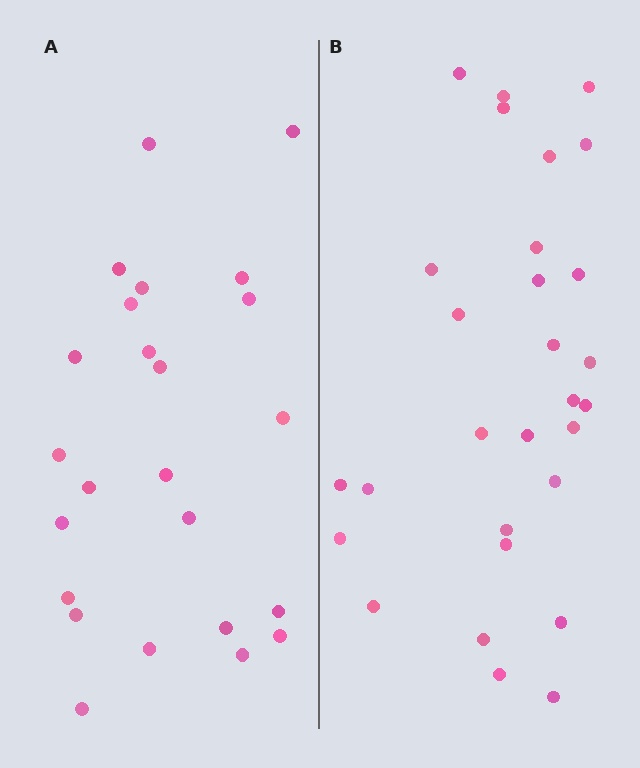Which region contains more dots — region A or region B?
Region B (the right region) has more dots.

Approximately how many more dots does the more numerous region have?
Region B has about 5 more dots than region A.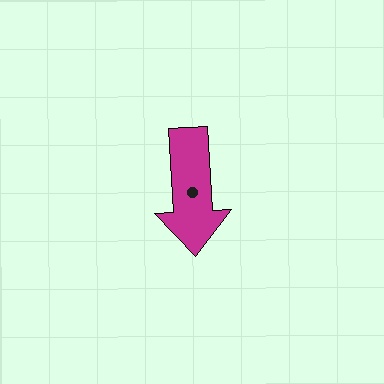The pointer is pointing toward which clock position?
Roughly 6 o'clock.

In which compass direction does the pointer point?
South.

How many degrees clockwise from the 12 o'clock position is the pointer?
Approximately 177 degrees.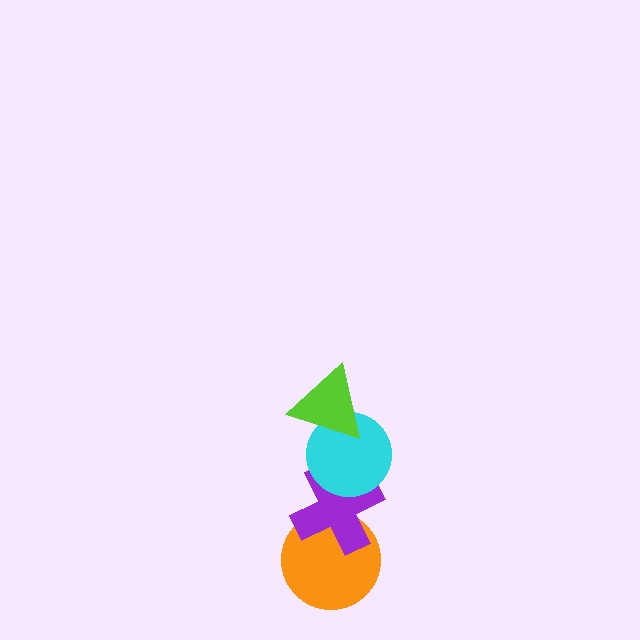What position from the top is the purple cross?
The purple cross is 3rd from the top.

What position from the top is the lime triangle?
The lime triangle is 1st from the top.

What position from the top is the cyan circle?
The cyan circle is 2nd from the top.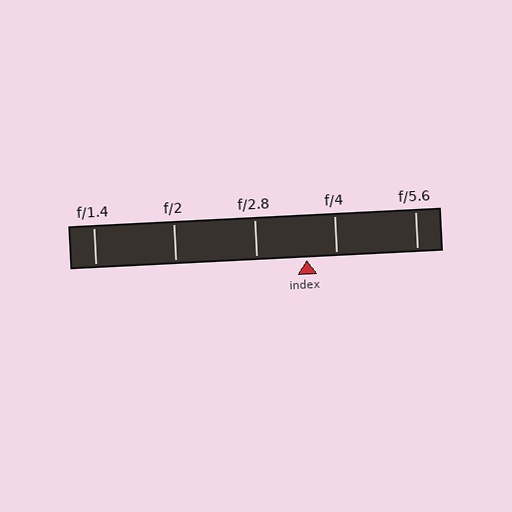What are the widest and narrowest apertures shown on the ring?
The widest aperture shown is f/1.4 and the narrowest is f/5.6.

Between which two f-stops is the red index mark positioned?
The index mark is between f/2.8 and f/4.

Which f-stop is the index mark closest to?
The index mark is closest to f/4.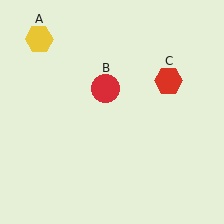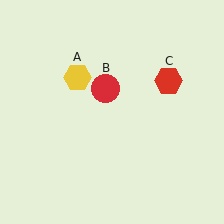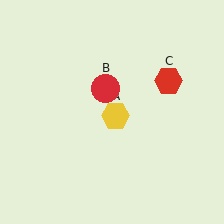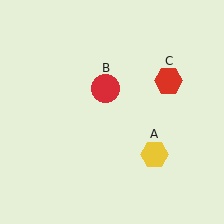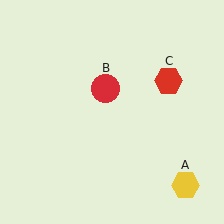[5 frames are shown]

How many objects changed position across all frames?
1 object changed position: yellow hexagon (object A).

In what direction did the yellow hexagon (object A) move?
The yellow hexagon (object A) moved down and to the right.